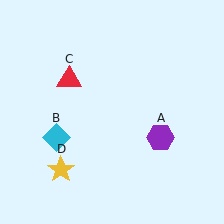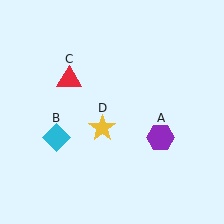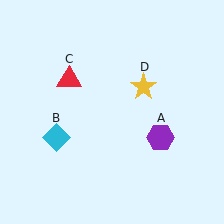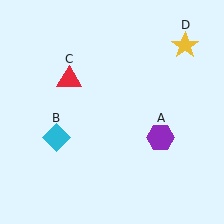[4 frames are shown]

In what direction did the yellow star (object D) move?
The yellow star (object D) moved up and to the right.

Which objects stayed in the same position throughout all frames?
Purple hexagon (object A) and cyan diamond (object B) and red triangle (object C) remained stationary.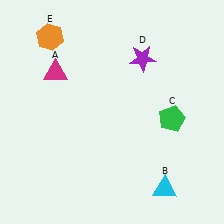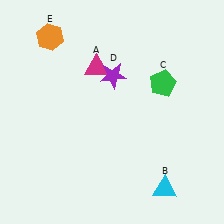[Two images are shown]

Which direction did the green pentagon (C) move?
The green pentagon (C) moved up.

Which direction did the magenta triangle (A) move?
The magenta triangle (A) moved right.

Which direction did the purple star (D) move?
The purple star (D) moved left.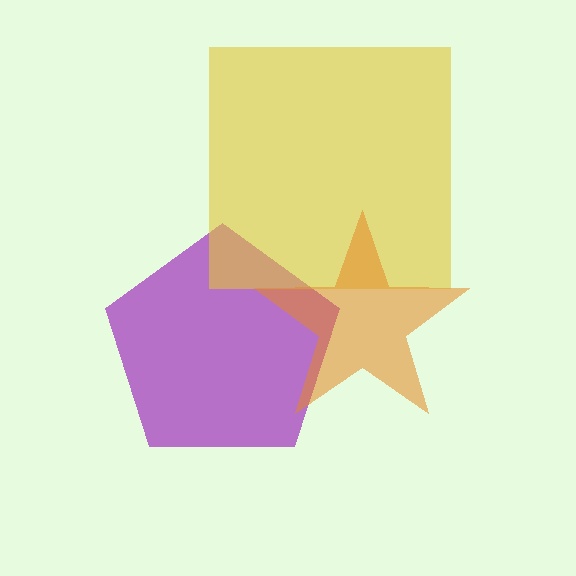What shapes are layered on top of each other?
The layered shapes are: a purple pentagon, a yellow square, an orange star.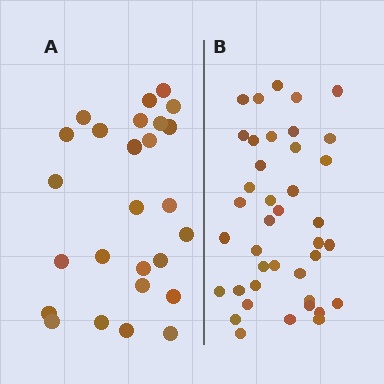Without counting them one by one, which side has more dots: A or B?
Region B (the right region) has more dots.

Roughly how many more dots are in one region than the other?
Region B has approximately 15 more dots than region A.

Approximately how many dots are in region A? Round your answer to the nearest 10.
About 30 dots. (The exact count is 26, which rounds to 30.)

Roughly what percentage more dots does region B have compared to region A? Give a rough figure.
About 55% more.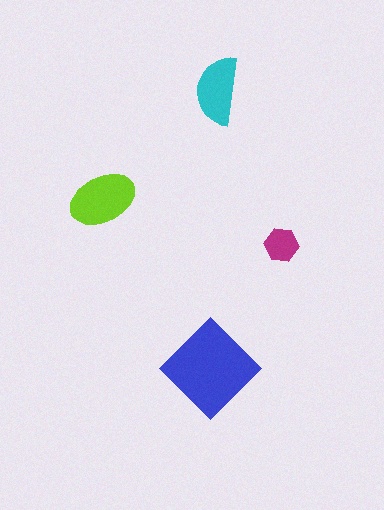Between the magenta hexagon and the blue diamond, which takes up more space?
The blue diamond.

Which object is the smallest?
The magenta hexagon.